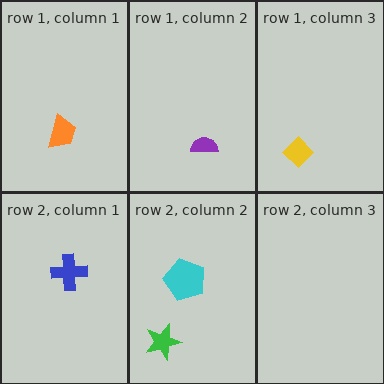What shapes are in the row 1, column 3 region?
The yellow diamond.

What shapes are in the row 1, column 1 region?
The orange trapezoid.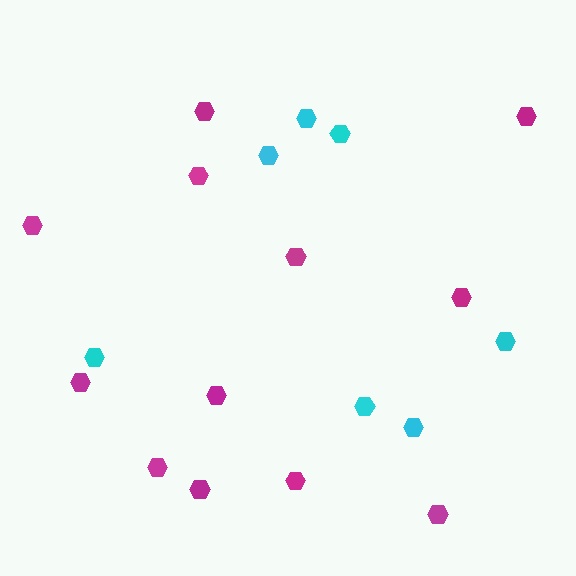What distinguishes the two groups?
There are 2 groups: one group of cyan hexagons (7) and one group of magenta hexagons (12).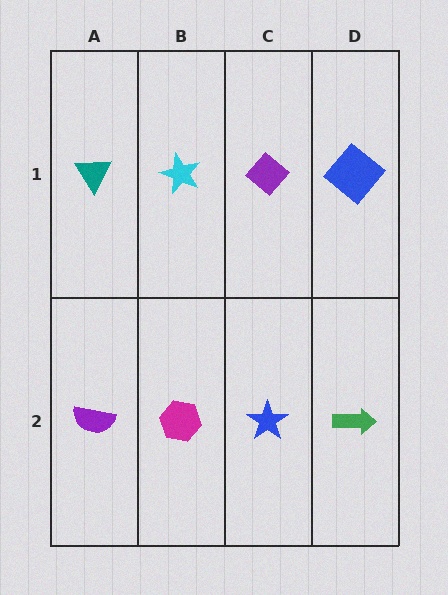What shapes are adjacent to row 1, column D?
A green arrow (row 2, column D), a purple diamond (row 1, column C).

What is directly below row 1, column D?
A green arrow.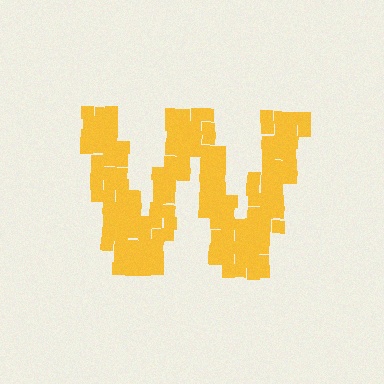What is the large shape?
The large shape is the letter W.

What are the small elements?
The small elements are squares.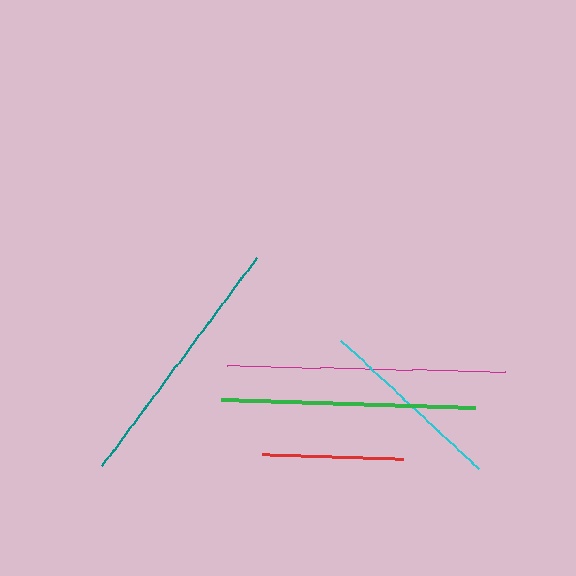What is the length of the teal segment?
The teal segment is approximately 260 pixels long.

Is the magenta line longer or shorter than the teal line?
The magenta line is longer than the teal line.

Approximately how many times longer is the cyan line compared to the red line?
The cyan line is approximately 1.3 times the length of the red line.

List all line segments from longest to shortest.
From longest to shortest: magenta, teal, green, cyan, red.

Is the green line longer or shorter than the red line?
The green line is longer than the red line.